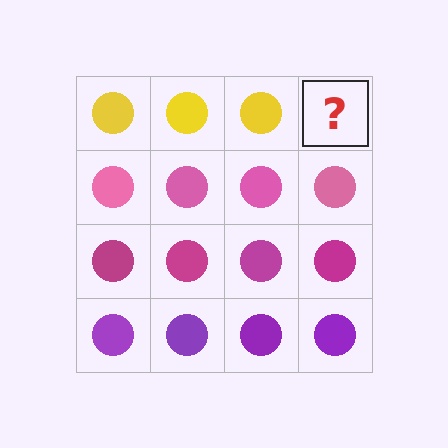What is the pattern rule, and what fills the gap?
The rule is that each row has a consistent color. The gap should be filled with a yellow circle.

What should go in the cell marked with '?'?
The missing cell should contain a yellow circle.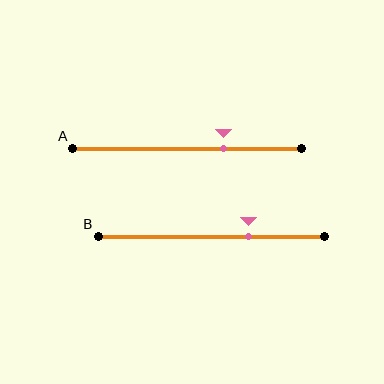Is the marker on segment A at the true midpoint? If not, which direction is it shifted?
No, the marker on segment A is shifted to the right by about 16% of the segment length.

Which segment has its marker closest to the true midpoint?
Segment A has its marker closest to the true midpoint.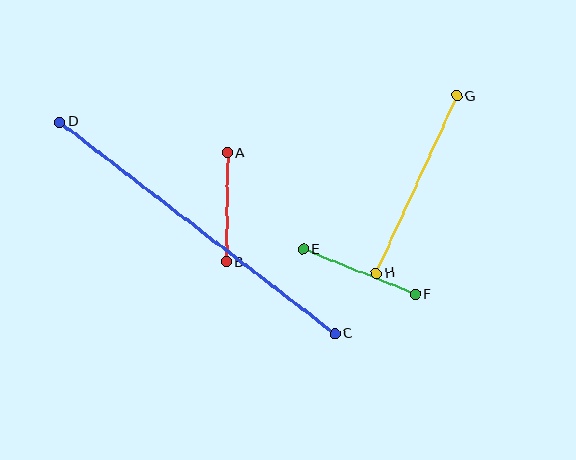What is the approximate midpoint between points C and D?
The midpoint is at approximately (197, 228) pixels.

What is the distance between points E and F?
The distance is approximately 122 pixels.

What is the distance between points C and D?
The distance is approximately 347 pixels.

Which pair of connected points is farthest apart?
Points C and D are farthest apart.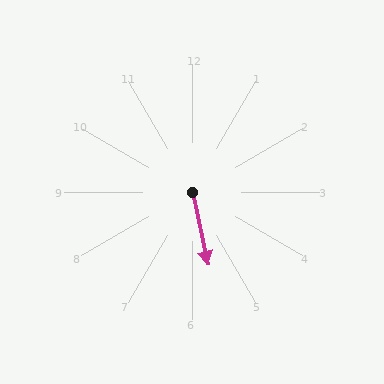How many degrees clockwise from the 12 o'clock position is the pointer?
Approximately 168 degrees.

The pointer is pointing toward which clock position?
Roughly 6 o'clock.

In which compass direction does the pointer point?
South.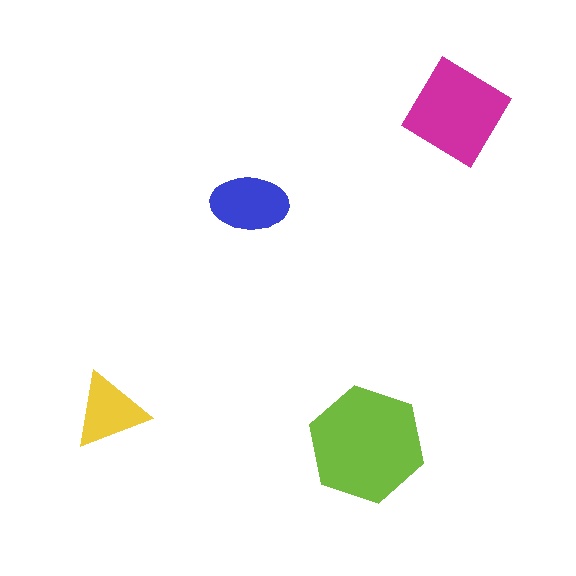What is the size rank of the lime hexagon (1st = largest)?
1st.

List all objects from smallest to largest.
The yellow triangle, the blue ellipse, the magenta diamond, the lime hexagon.